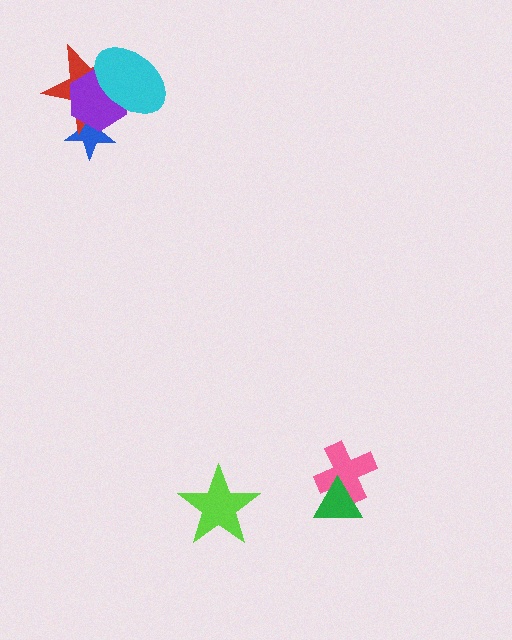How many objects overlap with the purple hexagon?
3 objects overlap with the purple hexagon.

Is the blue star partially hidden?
Yes, it is partially covered by another shape.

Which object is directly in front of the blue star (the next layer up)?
The red star is directly in front of the blue star.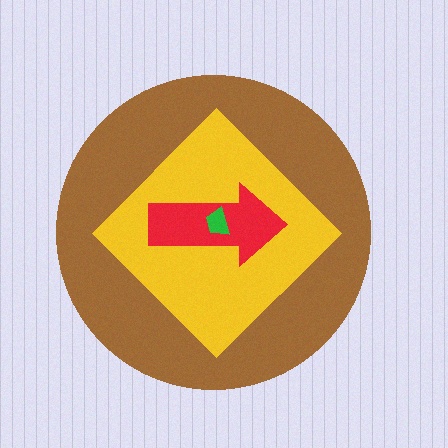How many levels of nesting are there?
4.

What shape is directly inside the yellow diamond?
The red arrow.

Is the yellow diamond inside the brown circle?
Yes.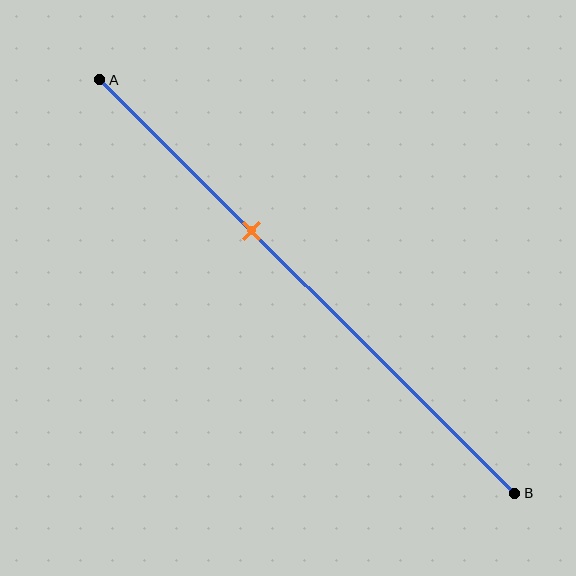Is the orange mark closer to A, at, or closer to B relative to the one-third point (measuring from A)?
The orange mark is closer to point B than the one-third point of segment AB.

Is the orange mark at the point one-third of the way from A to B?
No, the mark is at about 35% from A, not at the 33% one-third point.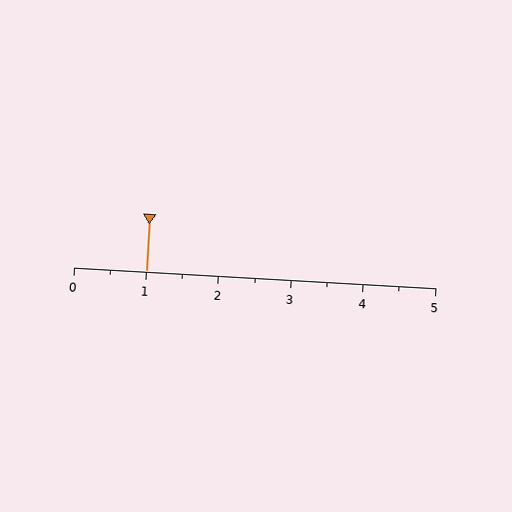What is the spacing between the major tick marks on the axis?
The major ticks are spaced 1 apart.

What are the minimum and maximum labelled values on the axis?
The axis runs from 0 to 5.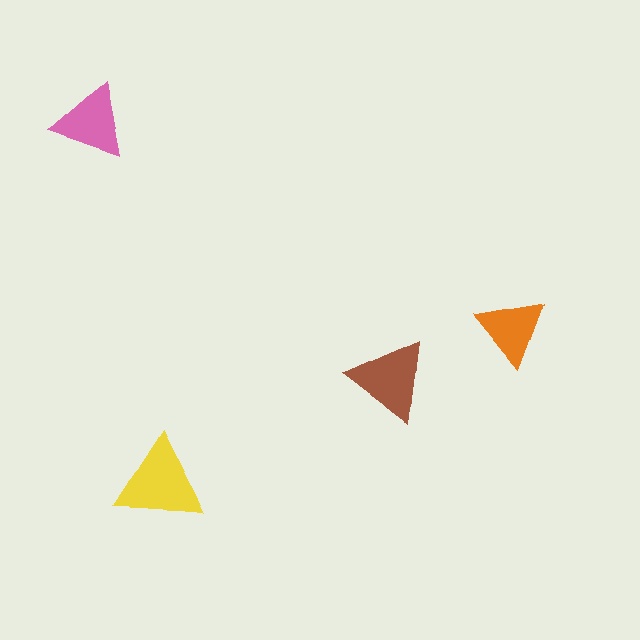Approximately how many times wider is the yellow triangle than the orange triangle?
About 1.5 times wider.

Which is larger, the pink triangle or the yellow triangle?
The yellow one.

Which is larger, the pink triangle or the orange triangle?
The pink one.